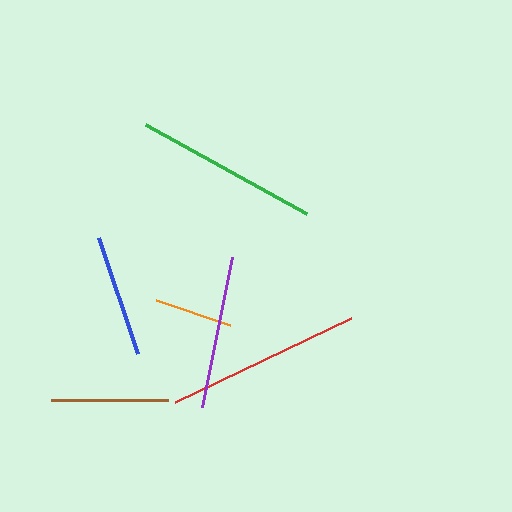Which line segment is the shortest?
The orange line is the shortest at approximately 78 pixels.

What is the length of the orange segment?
The orange segment is approximately 78 pixels long.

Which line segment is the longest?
The red line is the longest at approximately 195 pixels.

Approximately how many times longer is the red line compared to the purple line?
The red line is approximately 1.3 times the length of the purple line.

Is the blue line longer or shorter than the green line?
The green line is longer than the blue line.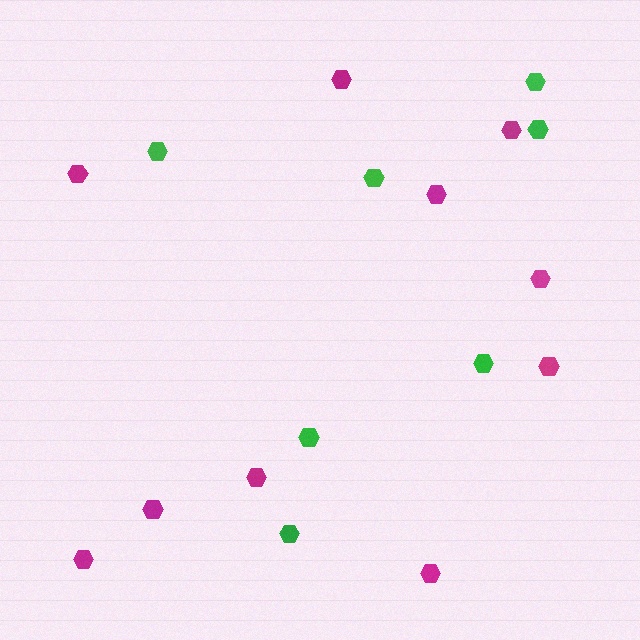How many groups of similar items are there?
There are 2 groups: one group of magenta hexagons (10) and one group of green hexagons (7).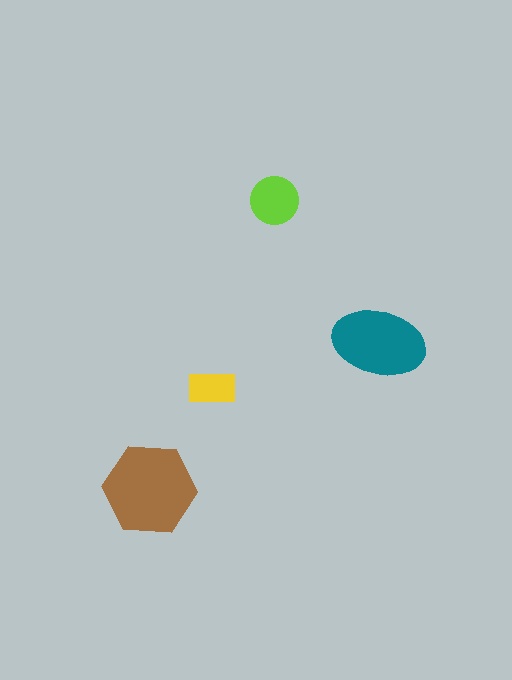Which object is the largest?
The brown hexagon.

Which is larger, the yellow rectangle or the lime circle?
The lime circle.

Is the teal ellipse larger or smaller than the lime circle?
Larger.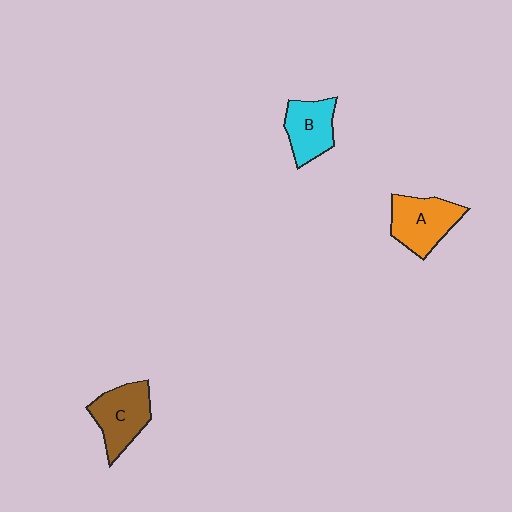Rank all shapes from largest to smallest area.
From largest to smallest: A (orange), C (brown), B (cyan).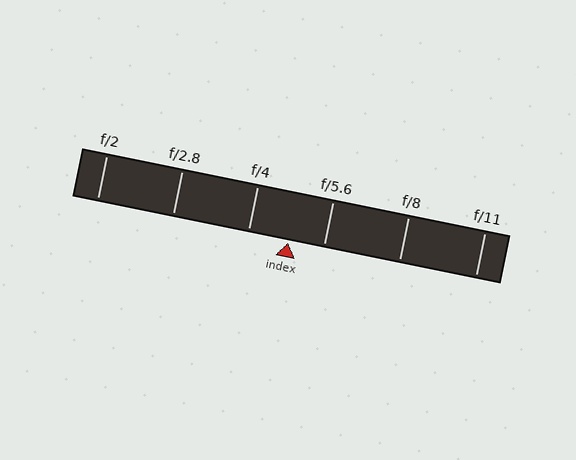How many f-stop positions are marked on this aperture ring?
There are 6 f-stop positions marked.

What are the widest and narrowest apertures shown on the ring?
The widest aperture shown is f/2 and the narrowest is f/11.